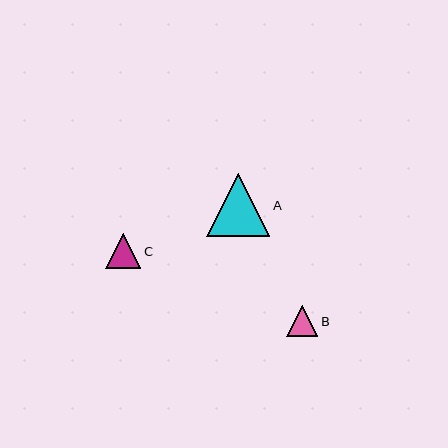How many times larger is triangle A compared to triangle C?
Triangle A is approximately 1.8 times the size of triangle C.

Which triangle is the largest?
Triangle A is the largest with a size of approximately 63 pixels.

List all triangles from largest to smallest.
From largest to smallest: A, C, B.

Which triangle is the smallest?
Triangle B is the smallest with a size of approximately 31 pixels.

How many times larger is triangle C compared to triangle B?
Triangle C is approximately 1.1 times the size of triangle B.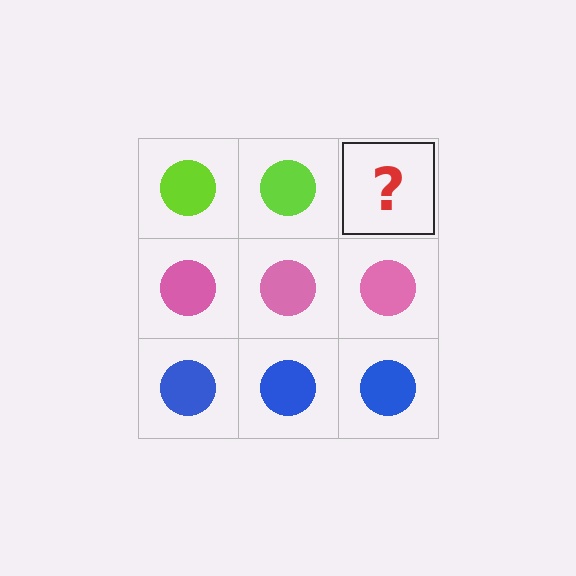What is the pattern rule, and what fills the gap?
The rule is that each row has a consistent color. The gap should be filled with a lime circle.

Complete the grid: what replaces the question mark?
The question mark should be replaced with a lime circle.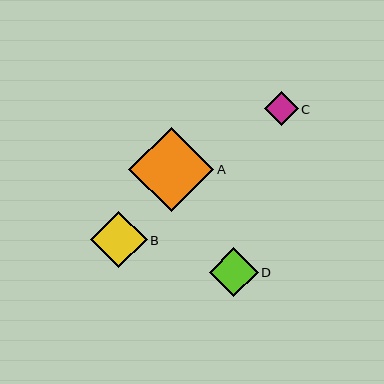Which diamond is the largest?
Diamond A is the largest with a size of approximately 85 pixels.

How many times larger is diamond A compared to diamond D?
Diamond A is approximately 1.7 times the size of diamond D.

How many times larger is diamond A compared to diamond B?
Diamond A is approximately 1.5 times the size of diamond B.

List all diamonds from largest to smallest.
From largest to smallest: A, B, D, C.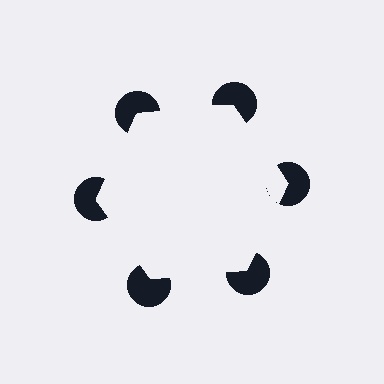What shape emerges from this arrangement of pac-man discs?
An illusory hexagon — its edges are inferred from the aligned wedge cuts in the pac-man discs, not physically drawn.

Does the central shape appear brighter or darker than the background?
It typically appears slightly brighter than the background, even though no actual brightness change is drawn.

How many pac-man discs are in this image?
There are 6 — one at each vertex of the illusory hexagon.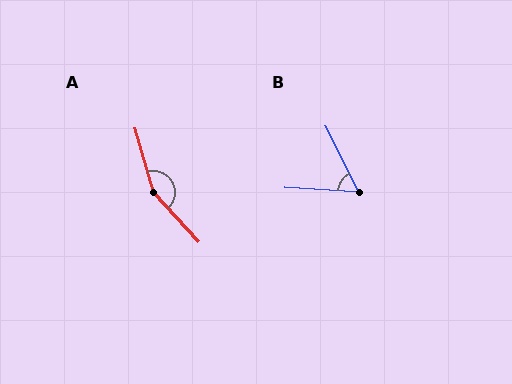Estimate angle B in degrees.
Approximately 60 degrees.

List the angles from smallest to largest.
B (60°), A (153°).